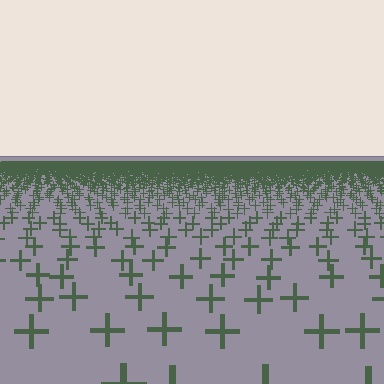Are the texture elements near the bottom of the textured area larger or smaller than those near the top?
Larger. Near the bottom, elements are closer to the viewer and appear at a bigger on-screen size.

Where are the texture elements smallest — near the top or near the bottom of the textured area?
Near the top.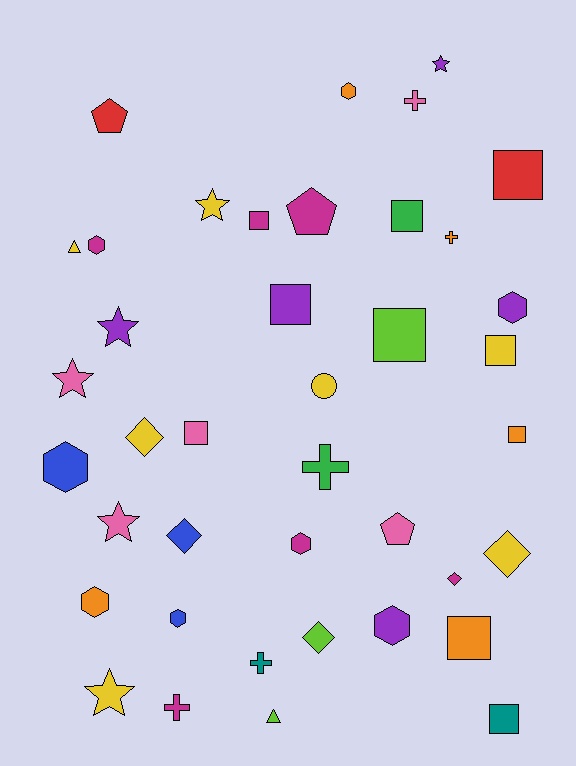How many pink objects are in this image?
There are 5 pink objects.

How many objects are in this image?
There are 40 objects.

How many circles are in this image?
There is 1 circle.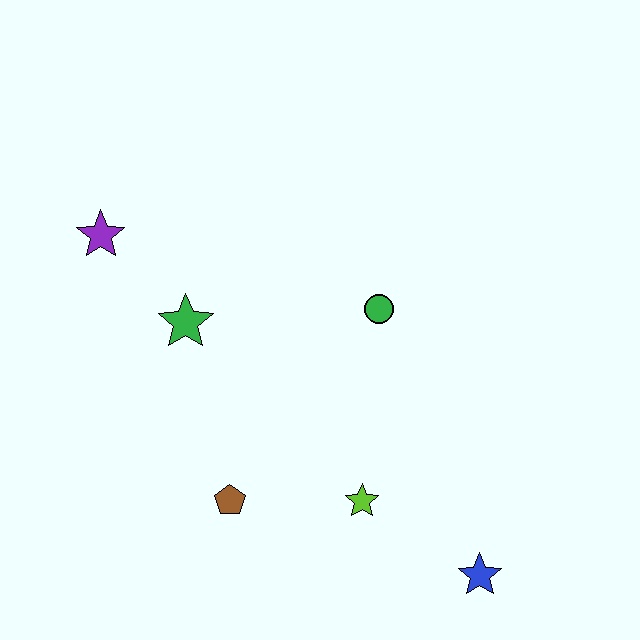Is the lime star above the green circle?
No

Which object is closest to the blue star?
The lime star is closest to the blue star.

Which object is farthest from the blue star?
The purple star is farthest from the blue star.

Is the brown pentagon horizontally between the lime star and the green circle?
No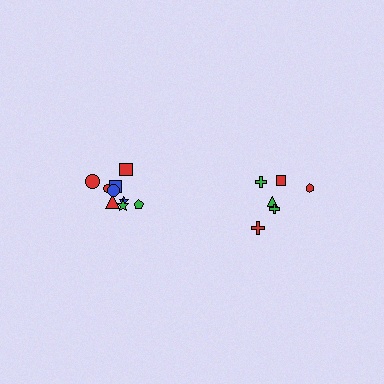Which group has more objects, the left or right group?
The left group.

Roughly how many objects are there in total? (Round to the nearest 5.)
Roughly 15 objects in total.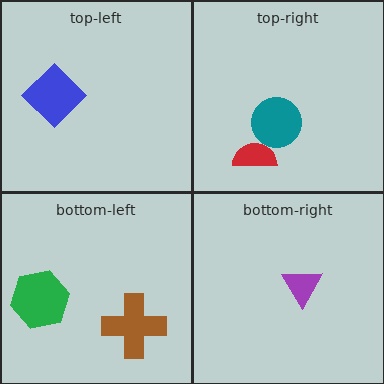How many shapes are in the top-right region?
2.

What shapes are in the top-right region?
The teal circle, the red semicircle.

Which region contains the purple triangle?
The bottom-right region.